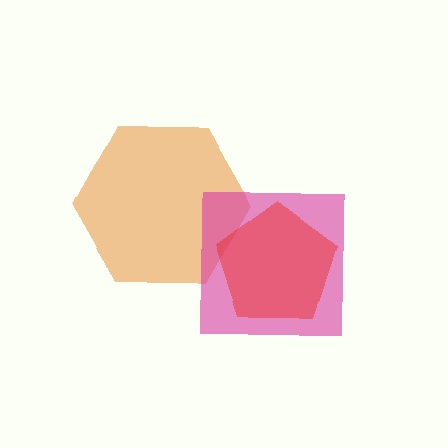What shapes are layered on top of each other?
The layered shapes are: an orange hexagon, a magenta square, a red pentagon.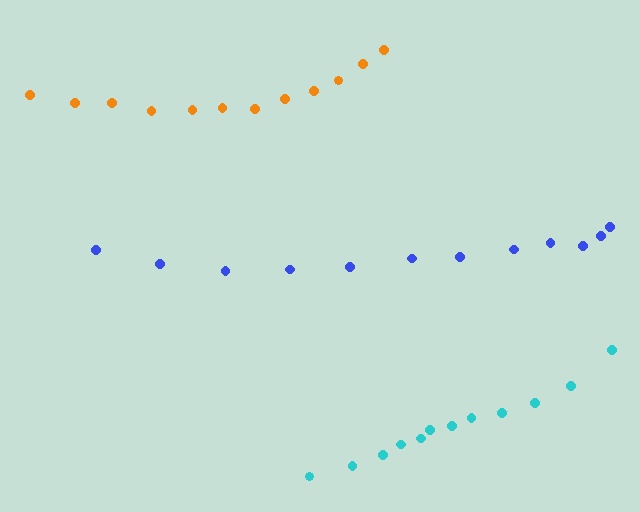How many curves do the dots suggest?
There are 3 distinct paths.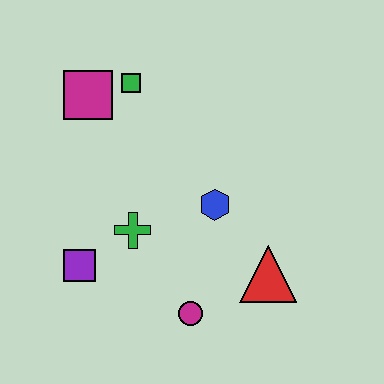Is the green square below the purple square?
No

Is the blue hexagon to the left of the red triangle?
Yes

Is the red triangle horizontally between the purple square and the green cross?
No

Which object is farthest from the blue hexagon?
The magenta square is farthest from the blue hexagon.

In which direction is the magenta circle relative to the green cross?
The magenta circle is below the green cross.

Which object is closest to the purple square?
The green cross is closest to the purple square.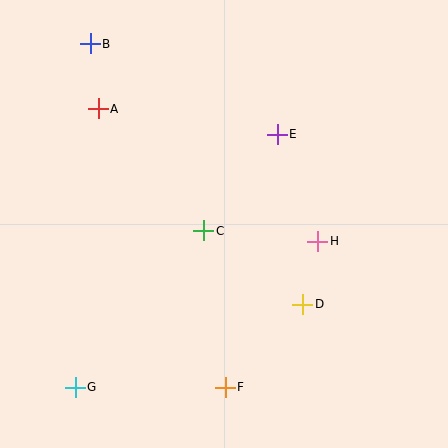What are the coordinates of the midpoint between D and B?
The midpoint between D and B is at (196, 174).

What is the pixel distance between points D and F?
The distance between D and F is 113 pixels.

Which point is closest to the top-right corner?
Point E is closest to the top-right corner.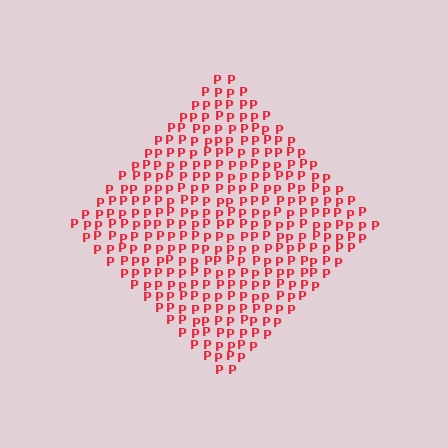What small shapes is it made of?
It is made of small letter P's.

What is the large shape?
The large shape is a diamond.